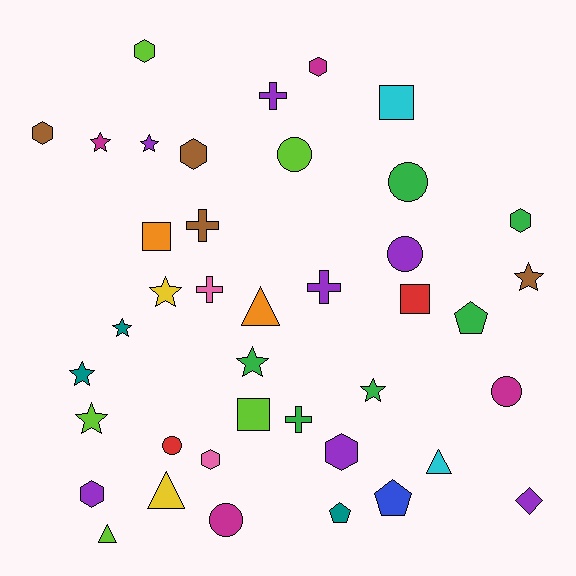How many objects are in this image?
There are 40 objects.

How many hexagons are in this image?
There are 8 hexagons.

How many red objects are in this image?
There are 2 red objects.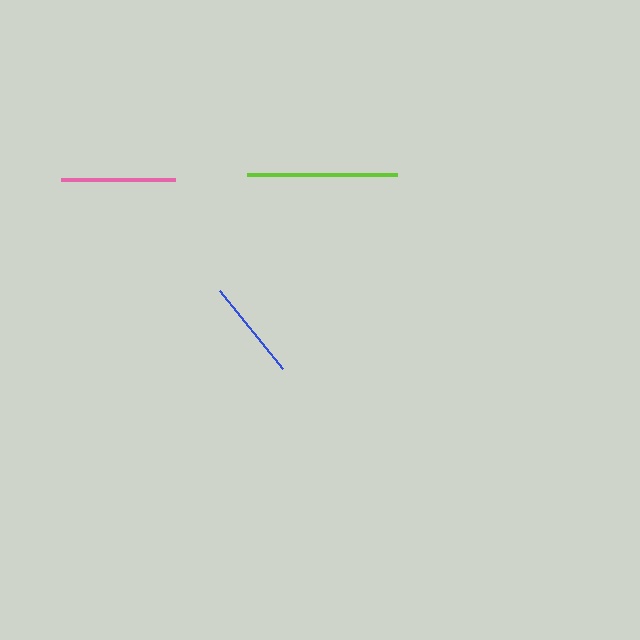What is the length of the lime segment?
The lime segment is approximately 150 pixels long.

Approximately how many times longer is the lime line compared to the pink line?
The lime line is approximately 1.3 times the length of the pink line.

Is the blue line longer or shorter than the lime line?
The lime line is longer than the blue line.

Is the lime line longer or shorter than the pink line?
The lime line is longer than the pink line.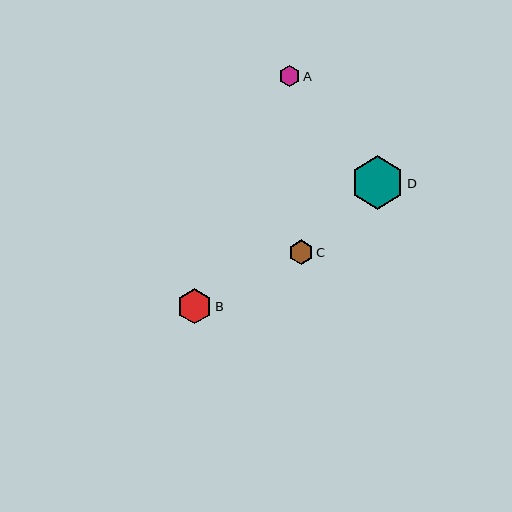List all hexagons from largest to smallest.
From largest to smallest: D, B, C, A.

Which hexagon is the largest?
Hexagon D is the largest with a size of approximately 53 pixels.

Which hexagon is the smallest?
Hexagon A is the smallest with a size of approximately 21 pixels.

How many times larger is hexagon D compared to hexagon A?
Hexagon D is approximately 2.5 times the size of hexagon A.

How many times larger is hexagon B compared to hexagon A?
Hexagon B is approximately 1.7 times the size of hexagon A.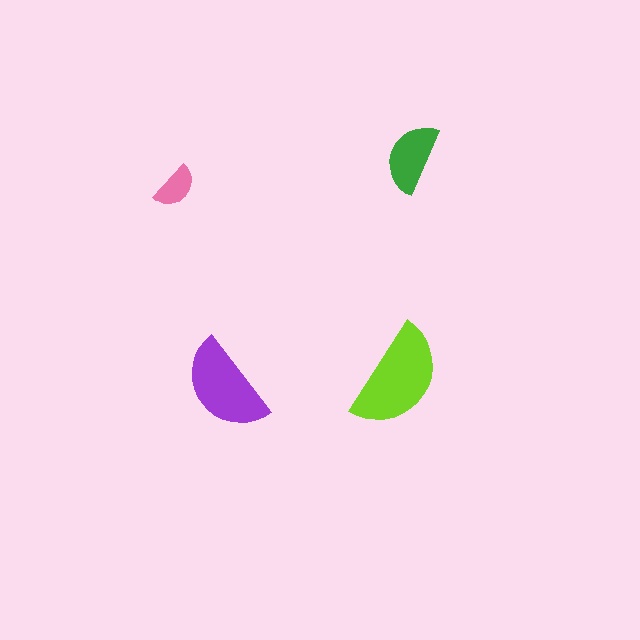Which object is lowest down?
The purple semicircle is bottommost.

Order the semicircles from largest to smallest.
the lime one, the purple one, the green one, the pink one.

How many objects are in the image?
There are 4 objects in the image.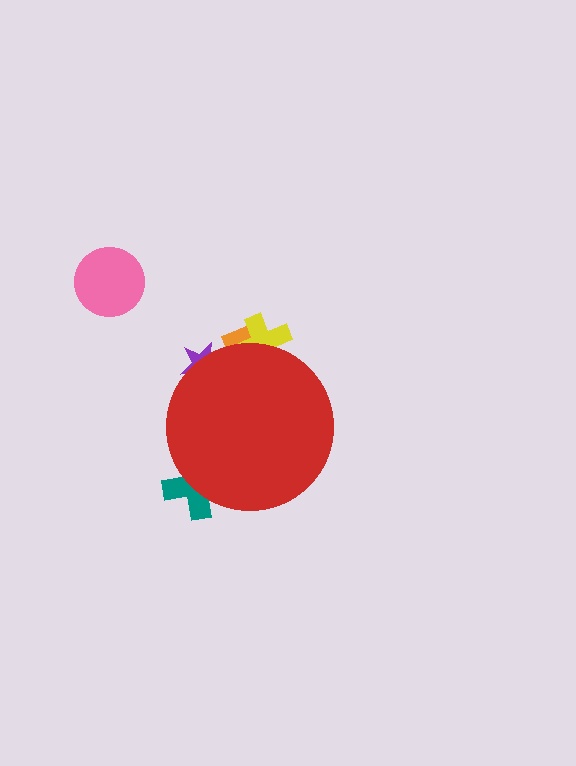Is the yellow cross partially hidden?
Yes, the yellow cross is partially hidden behind the red circle.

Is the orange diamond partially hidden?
Yes, the orange diamond is partially hidden behind the red circle.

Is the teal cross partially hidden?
Yes, the teal cross is partially hidden behind the red circle.